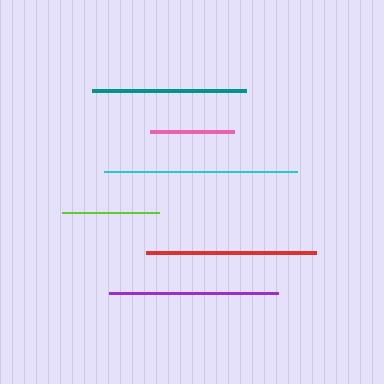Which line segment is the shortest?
The pink line is the shortest at approximately 84 pixels.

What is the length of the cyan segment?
The cyan segment is approximately 193 pixels long.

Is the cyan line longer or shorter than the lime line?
The cyan line is longer than the lime line.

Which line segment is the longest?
The cyan line is the longest at approximately 193 pixels.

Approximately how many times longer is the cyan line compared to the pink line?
The cyan line is approximately 2.3 times the length of the pink line.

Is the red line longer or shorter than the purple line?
The red line is longer than the purple line.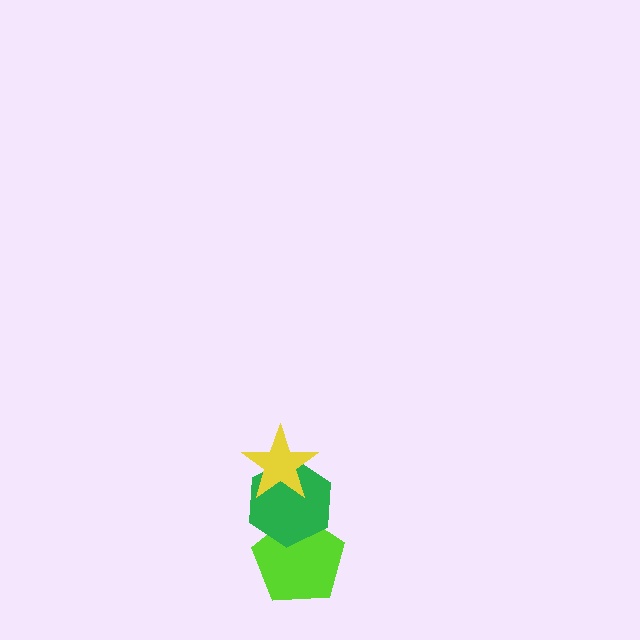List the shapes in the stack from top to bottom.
From top to bottom: the yellow star, the green hexagon, the lime pentagon.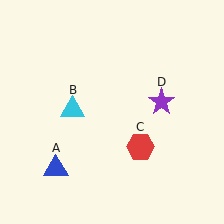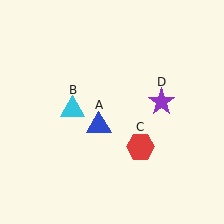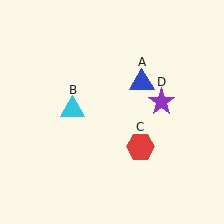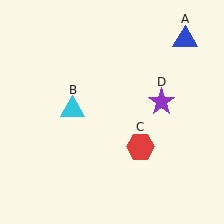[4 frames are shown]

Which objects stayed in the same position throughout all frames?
Cyan triangle (object B) and red hexagon (object C) and purple star (object D) remained stationary.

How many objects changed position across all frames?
1 object changed position: blue triangle (object A).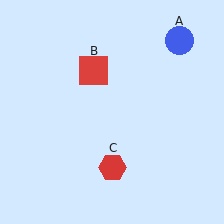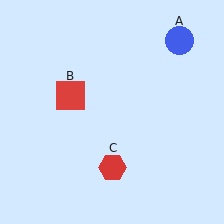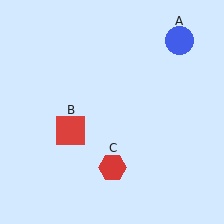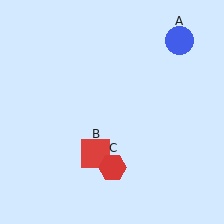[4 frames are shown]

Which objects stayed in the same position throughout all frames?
Blue circle (object A) and red hexagon (object C) remained stationary.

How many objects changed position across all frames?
1 object changed position: red square (object B).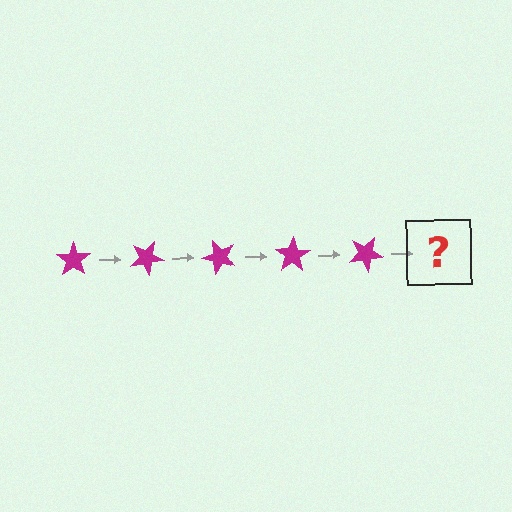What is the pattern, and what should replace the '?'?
The pattern is that the star rotates 25 degrees each step. The '?' should be a magenta star rotated 125 degrees.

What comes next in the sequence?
The next element should be a magenta star rotated 125 degrees.